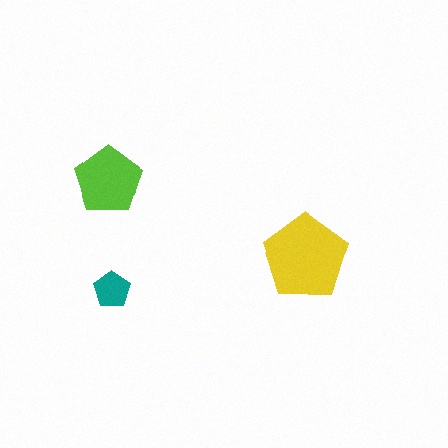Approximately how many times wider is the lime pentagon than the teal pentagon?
About 2 times wider.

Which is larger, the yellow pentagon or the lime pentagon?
The yellow one.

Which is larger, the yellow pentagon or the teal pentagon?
The yellow one.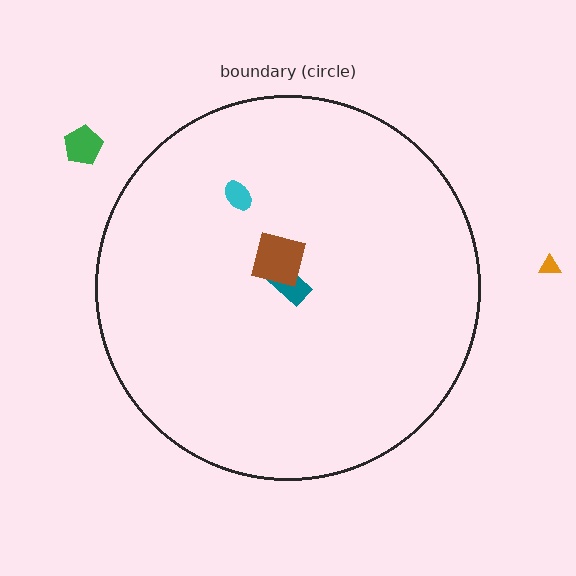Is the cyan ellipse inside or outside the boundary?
Inside.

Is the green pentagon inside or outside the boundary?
Outside.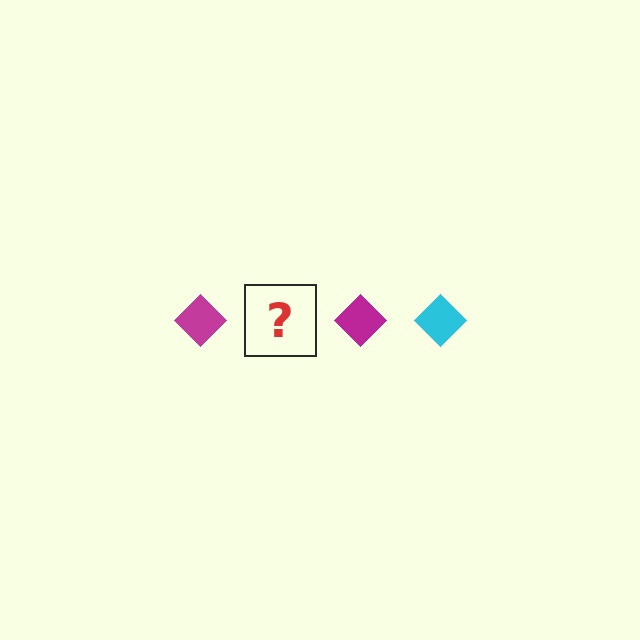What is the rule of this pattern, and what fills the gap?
The rule is that the pattern cycles through magenta, cyan diamonds. The gap should be filled with a cyan diamond.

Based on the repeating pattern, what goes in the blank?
The blank should be a cyan diamond.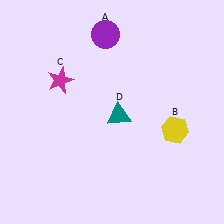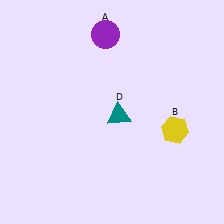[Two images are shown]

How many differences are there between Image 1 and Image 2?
There is 1 difference between the two images.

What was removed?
The magenta star (C) was removed in Image 2.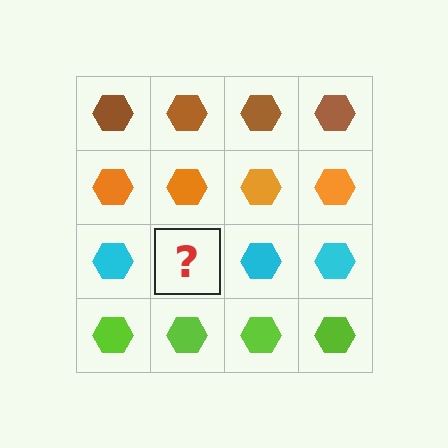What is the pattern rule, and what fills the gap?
The rule is that each row has a consistent color. The gap should be filled with a cyan hexagon.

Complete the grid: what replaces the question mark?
The question mark should be replaced with a cyan hexagon.